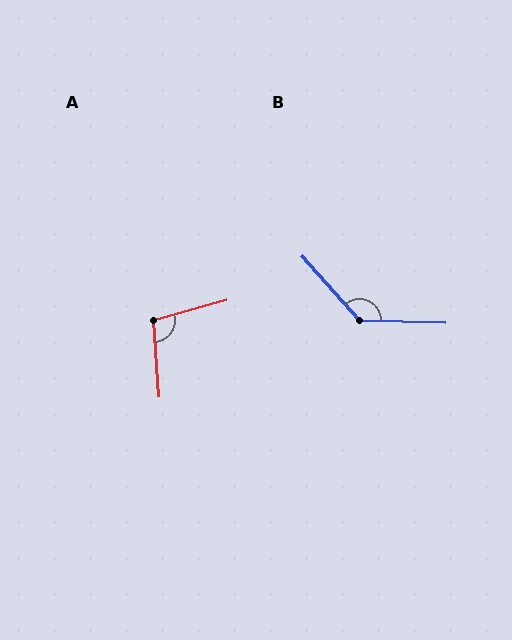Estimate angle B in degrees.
Approximately 133 degrees.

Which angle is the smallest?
A, at approximately 101 degrees.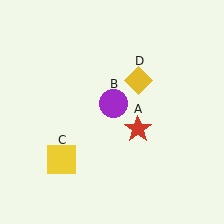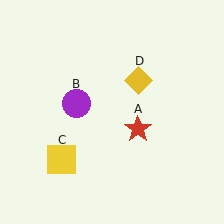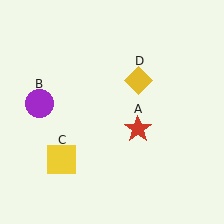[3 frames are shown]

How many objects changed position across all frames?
1 object changed position: purple circle (object B).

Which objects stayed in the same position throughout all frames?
Red star (object A) and yellow square (object C) and yellow diamond (object D) remained stationary.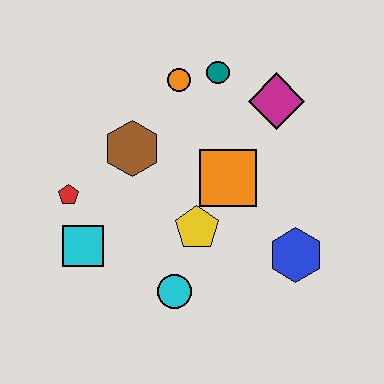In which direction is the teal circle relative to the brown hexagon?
The teal circle is to the right of the brown hexagon.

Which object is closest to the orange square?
The yellow pentagon is closest to the orange square.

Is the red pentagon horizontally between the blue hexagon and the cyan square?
No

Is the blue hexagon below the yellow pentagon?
Yes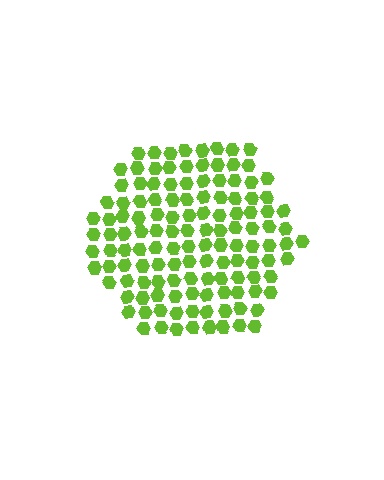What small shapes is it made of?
It is made of small hexagons.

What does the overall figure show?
The overall figure shows a hexagon.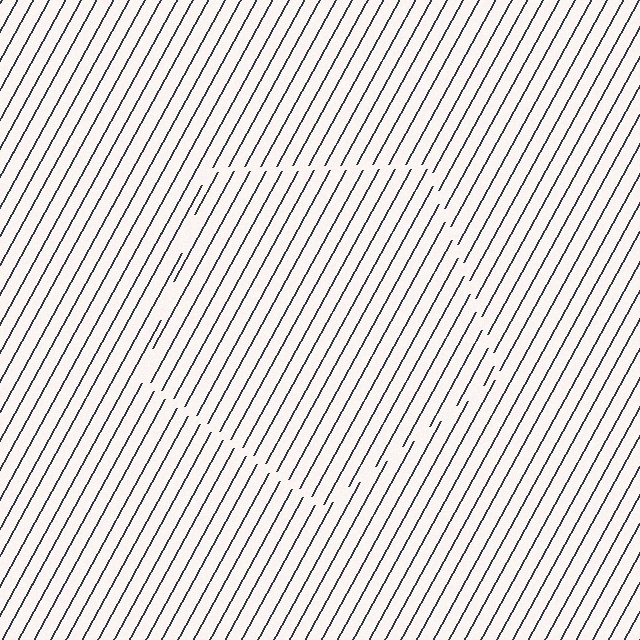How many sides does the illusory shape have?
5 sides — the line-ends trace a pentagon.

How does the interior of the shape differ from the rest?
The interior of the shape contains the same grating, shifted by half a period — the contour is defined by the phase discontinuity where line-ends from the inner and outer gratings abut.